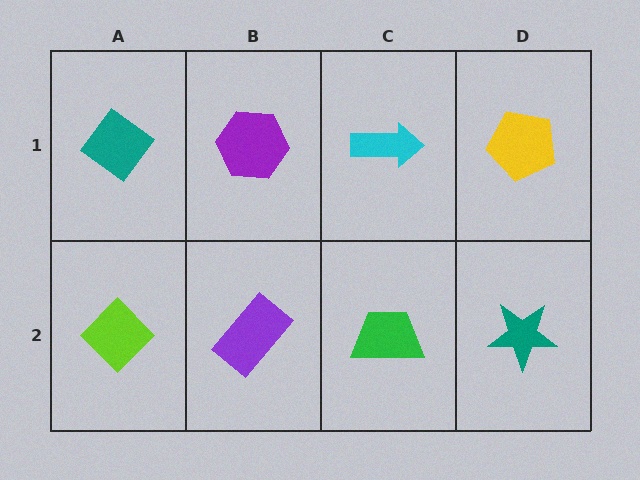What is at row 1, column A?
A teal diamond.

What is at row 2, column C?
A green trapezoid.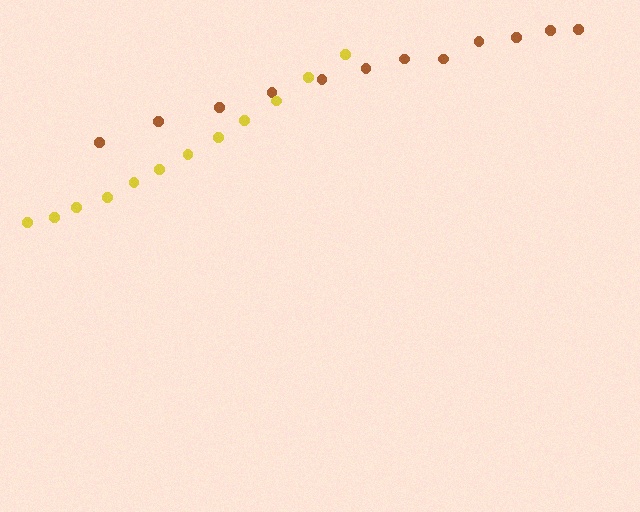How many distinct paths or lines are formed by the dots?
There are 2 distinct paths.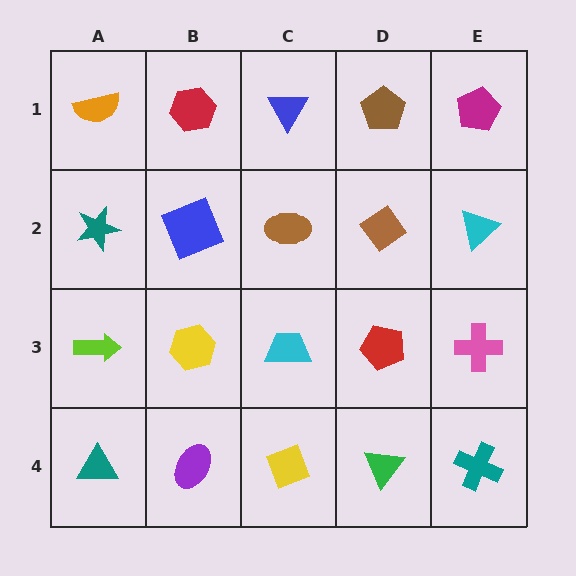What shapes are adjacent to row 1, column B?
A blue square (row 2, column B), an orange semicircle (row 1, column A), a blue triangle (row 1, column C).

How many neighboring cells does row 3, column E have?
3.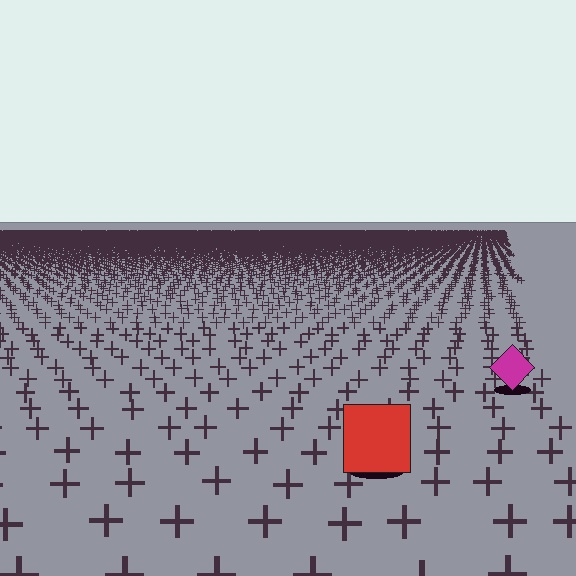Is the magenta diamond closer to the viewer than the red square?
No. The red square is closer — you can tell from the texture gradient: the ground texture is coarser near it.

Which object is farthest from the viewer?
The magenta diamond is farthest from the viewer. It appears smaller and the ground texture around it is denser.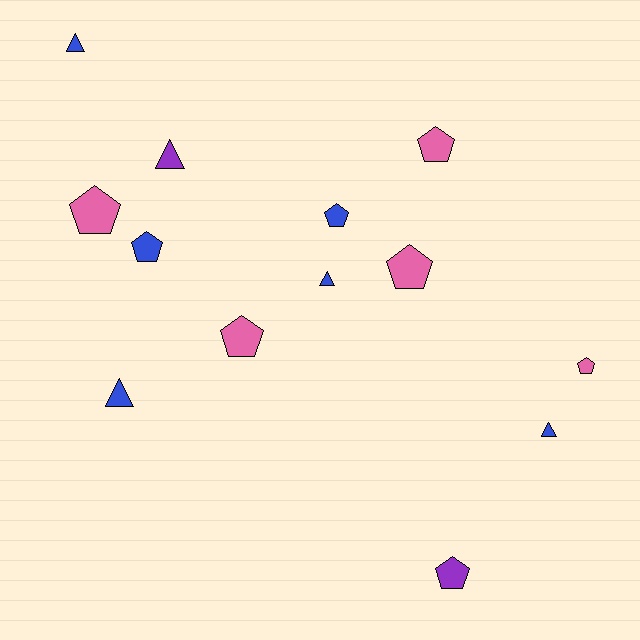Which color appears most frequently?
Blue, with 6 objects.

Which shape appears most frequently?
Pentagon, with 8 objects.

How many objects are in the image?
There are 13 objects.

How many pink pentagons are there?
There are 5 pink pentagons.